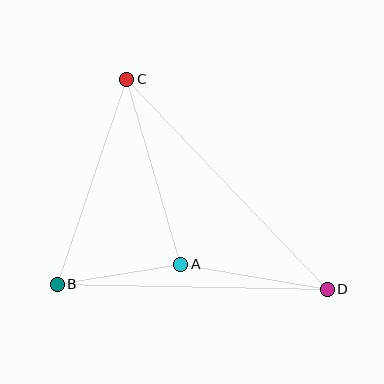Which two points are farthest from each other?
Points C and D are farthest from each other.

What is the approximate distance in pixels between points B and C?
The distance between B and C is approximately 217 pixels.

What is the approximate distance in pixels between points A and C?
The distance between A and C is approximately 193 pixels.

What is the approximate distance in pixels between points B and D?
The distance between B and D is approximately 270 pixels.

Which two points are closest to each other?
Points A and B are closest to each other.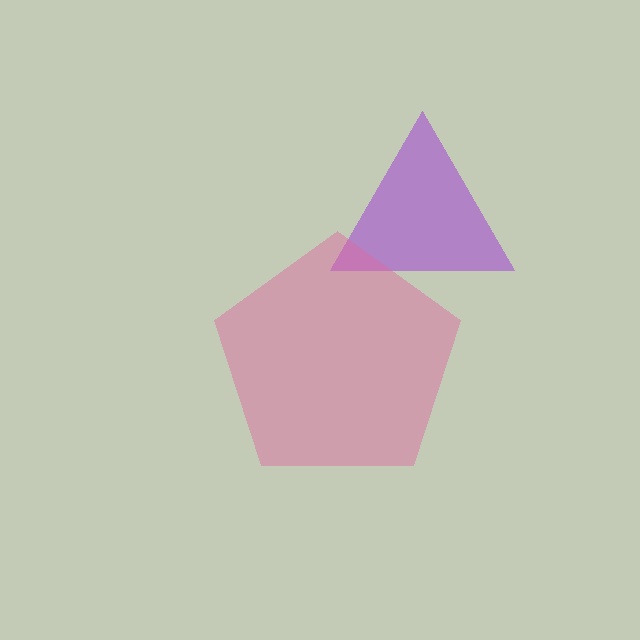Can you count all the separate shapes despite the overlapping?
Yes, there are 2 separate shapes.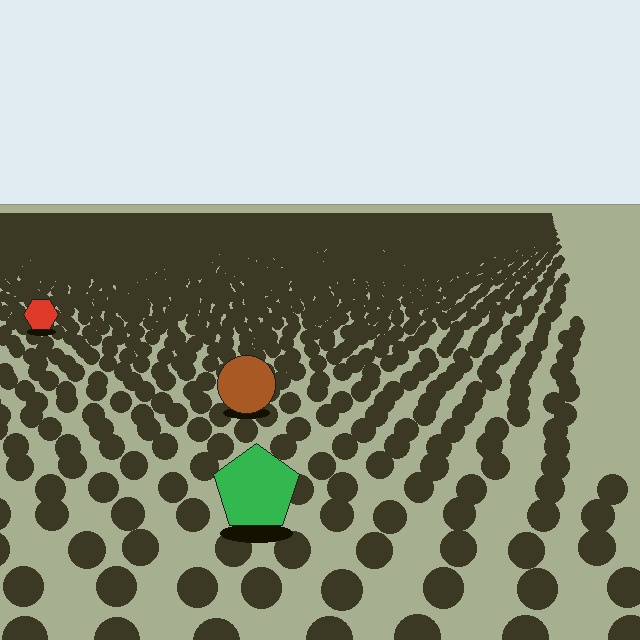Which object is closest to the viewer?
The green pentagon is closest. The texture marks near it are larger and more spread out.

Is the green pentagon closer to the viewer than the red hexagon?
Yes. The green pentagon is closer — you can tell from the texture gradient: the ground texture is coarser near it.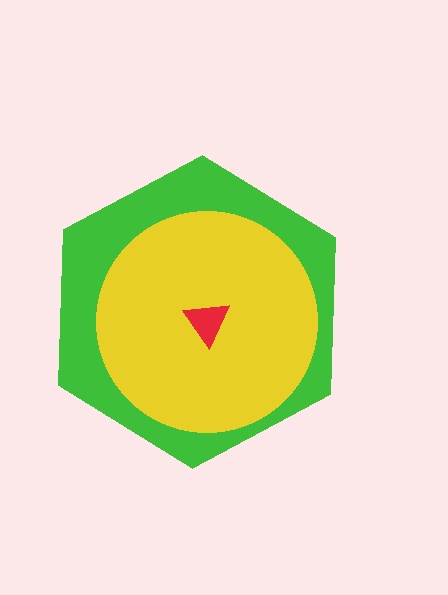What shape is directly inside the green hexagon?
The yellow circle.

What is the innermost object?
The red triangle.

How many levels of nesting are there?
3.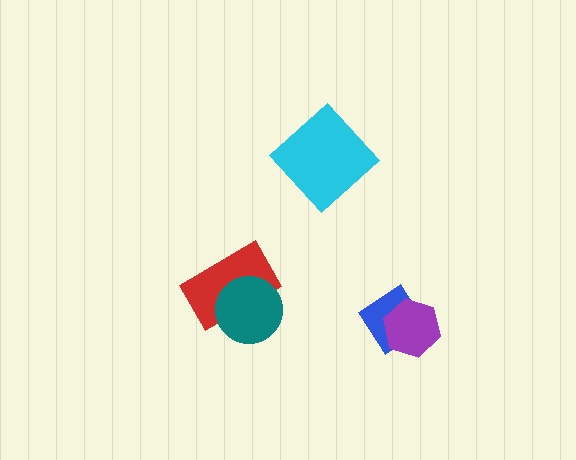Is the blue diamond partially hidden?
Yes, it is partially covered by another shape.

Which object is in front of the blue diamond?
The purple hexagon is in front of the blue diamond.